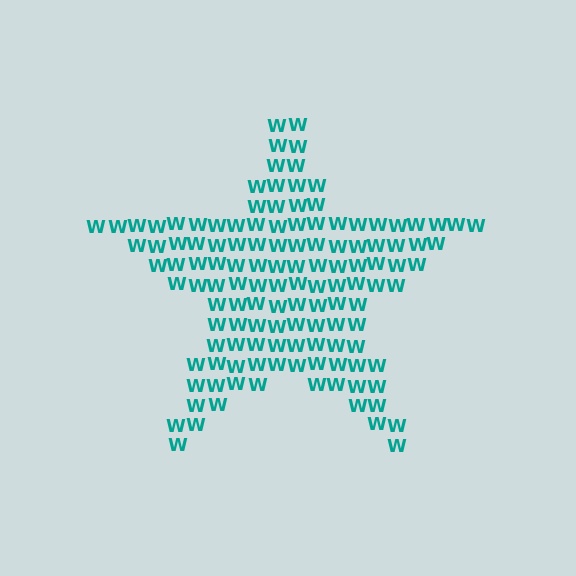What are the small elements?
The small elements are letter W's.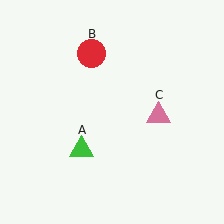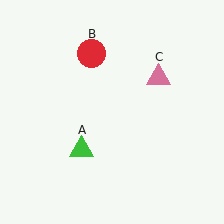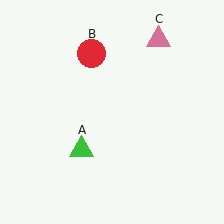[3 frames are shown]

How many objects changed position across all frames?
1 object changed position: pink triangle (object C).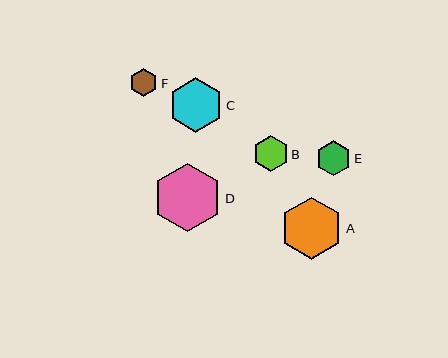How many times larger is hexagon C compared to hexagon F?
Hexagon C is approximately 2.0 times the size of hexagon F.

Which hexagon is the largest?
Hexagon D is the largest with a size of approximately 68 pixels.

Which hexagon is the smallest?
Hexagon F is the smallest with a size of approximately 28 pixels.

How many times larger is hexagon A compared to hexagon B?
Hexagon A is approximately 1.7 times the size of hexagon B.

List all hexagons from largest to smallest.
From largest to smallest: D, A, C, B, E, F.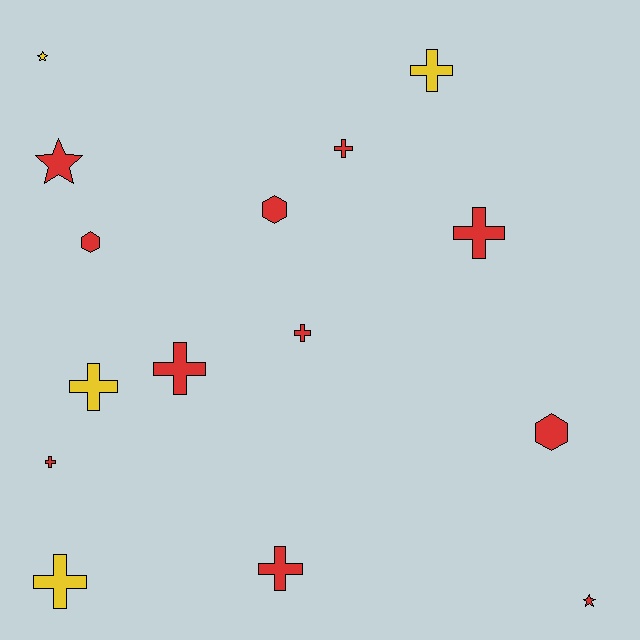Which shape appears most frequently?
Cross, with 9 objects.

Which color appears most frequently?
Red, with 11 objects.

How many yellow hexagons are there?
There are no yellow hexagons.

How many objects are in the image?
There are 15 objects.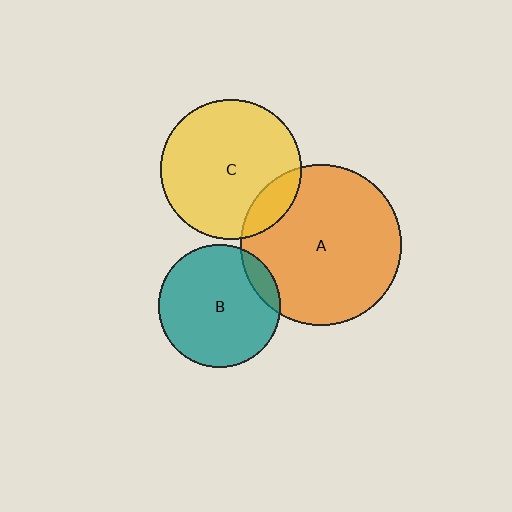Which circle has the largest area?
Circle A (orange).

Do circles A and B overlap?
Yes.